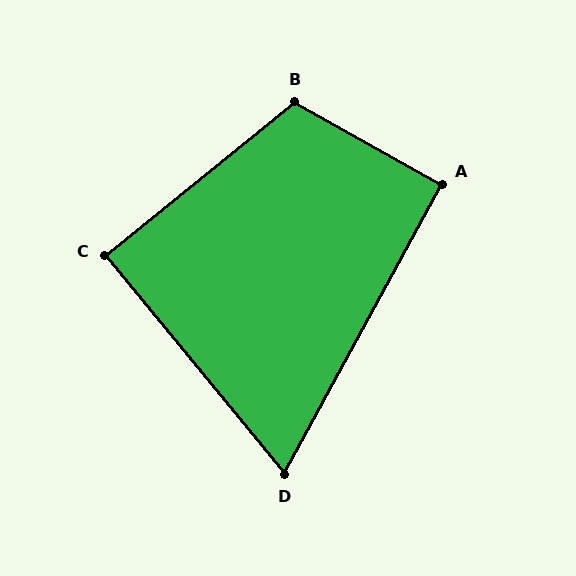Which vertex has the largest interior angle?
B, at approximately 112 degrees.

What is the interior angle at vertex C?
Approximately 90 degrees (approximately right).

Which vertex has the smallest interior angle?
D, at approximately 68 degrees.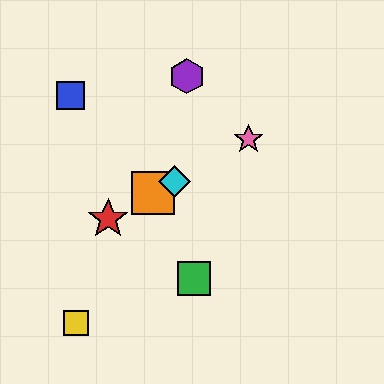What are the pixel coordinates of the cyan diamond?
The cyan diamond is at (174, 181).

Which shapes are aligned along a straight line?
The red star, the orange square, the cyan diamond, the pink star are aligned along a straight line.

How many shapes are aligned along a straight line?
4 shapes (the red star, the orange square, the cyan diamond, the pink star) are aligned along a straight line.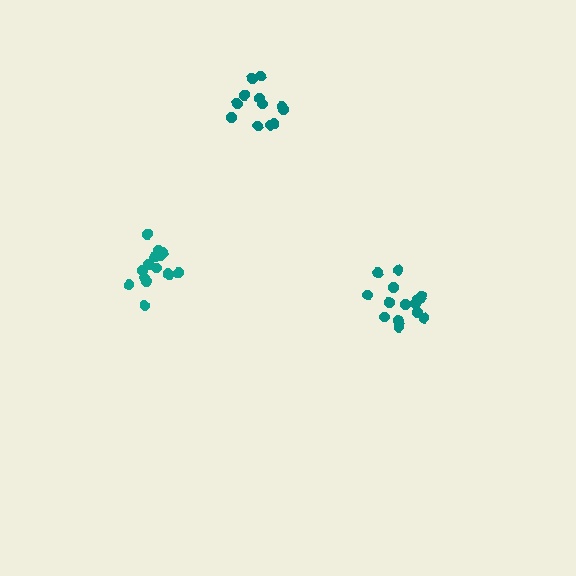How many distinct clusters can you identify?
There are 3 distinct clusters.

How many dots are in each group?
Group 1: 16 dots, Group 2: 16 dots, Group 3: 12 dots (44 total).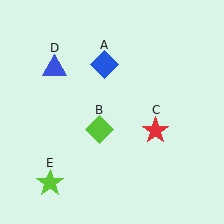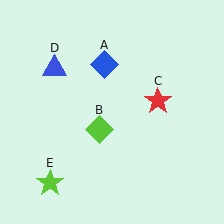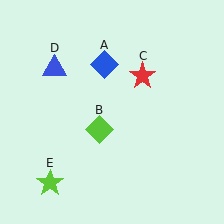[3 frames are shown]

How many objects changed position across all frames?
1 object changed position: red star (object C).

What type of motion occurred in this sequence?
The red star (object C) rotated counterclockwise around the center of the scene.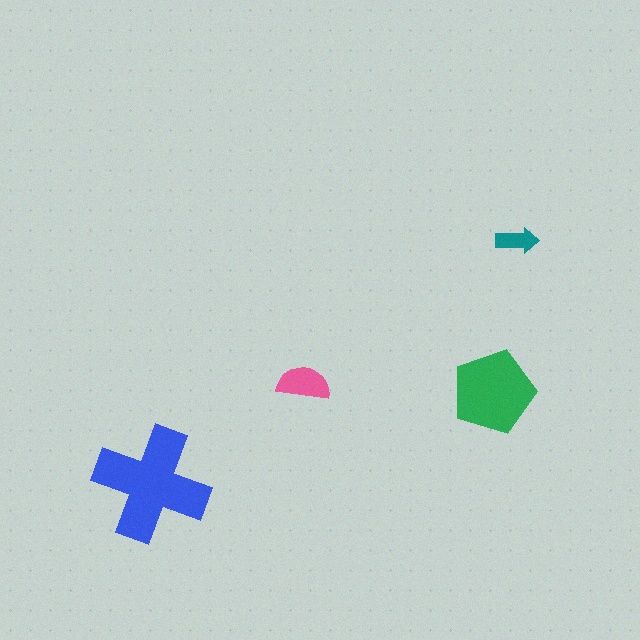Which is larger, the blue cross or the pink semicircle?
The blue cross.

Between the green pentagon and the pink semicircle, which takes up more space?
The green pentagon.